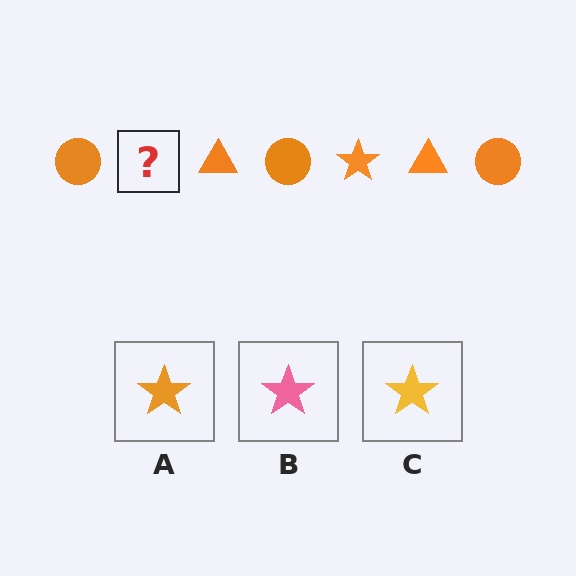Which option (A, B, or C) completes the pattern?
A.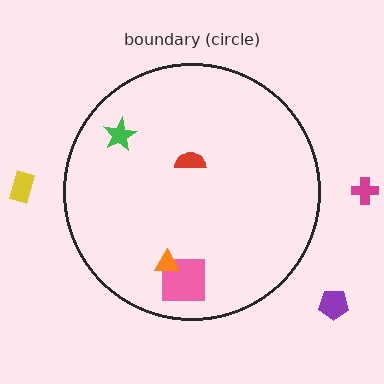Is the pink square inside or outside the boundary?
Inside.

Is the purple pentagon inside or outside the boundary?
Outside.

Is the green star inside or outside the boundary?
Inside.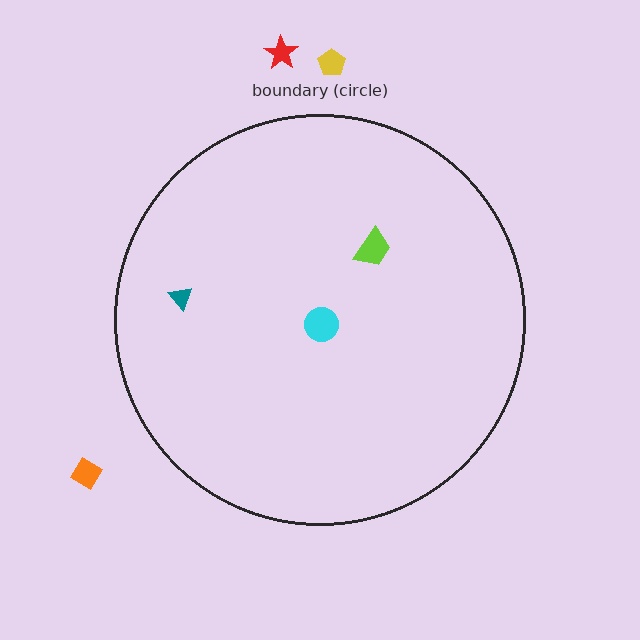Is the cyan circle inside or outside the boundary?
Inside.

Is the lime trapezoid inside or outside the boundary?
Inside.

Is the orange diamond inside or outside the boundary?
Outside.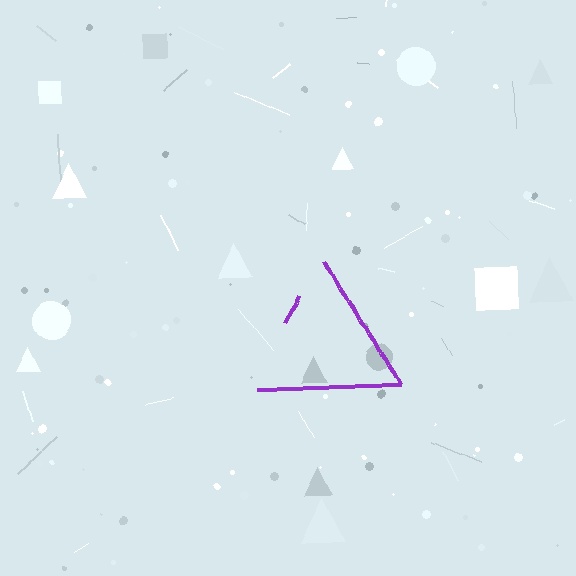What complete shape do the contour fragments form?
The contour fragments form a triangle.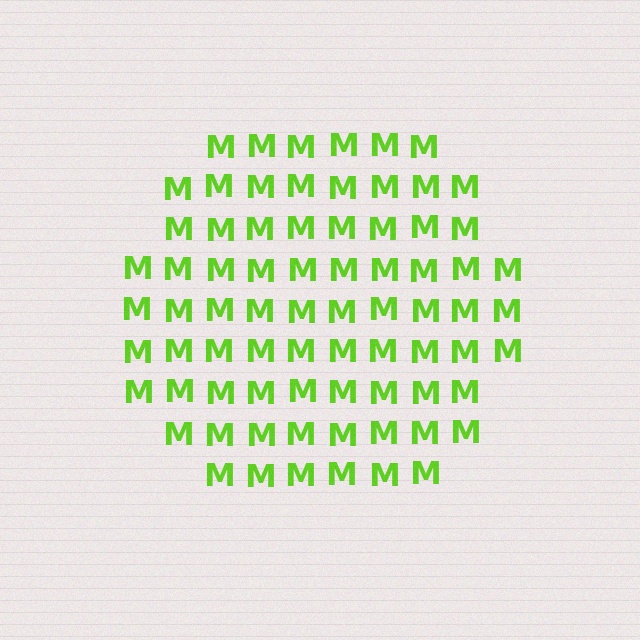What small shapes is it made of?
It is made of small letter M's.